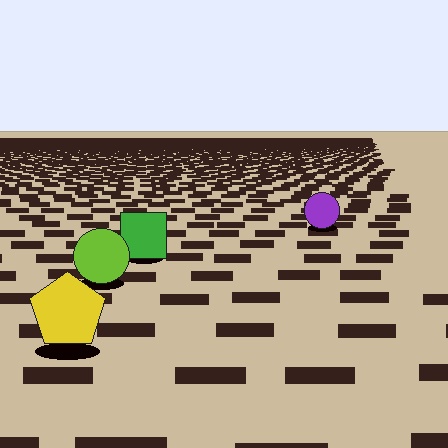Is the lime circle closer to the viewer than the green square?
Yes. The lime circle is closer — you can tell from the texture gradient: the ground texture is coarser near it.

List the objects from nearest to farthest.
From nearest to farthest: the yellow pentagon, the lime circle, the green square, the purple circle.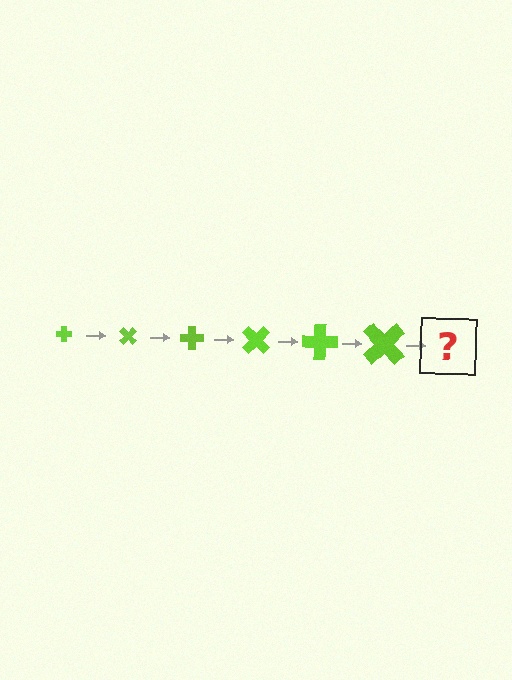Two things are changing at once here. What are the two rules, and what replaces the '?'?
The two rules are that the cross grows larger each step and it rotates 45 degrees each step. The '?' should be a cross, larger than the previous one and rotated 270 degrees from the start.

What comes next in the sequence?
The next element should be a cross, larger than the previous one and rotated 270 degrees from the start.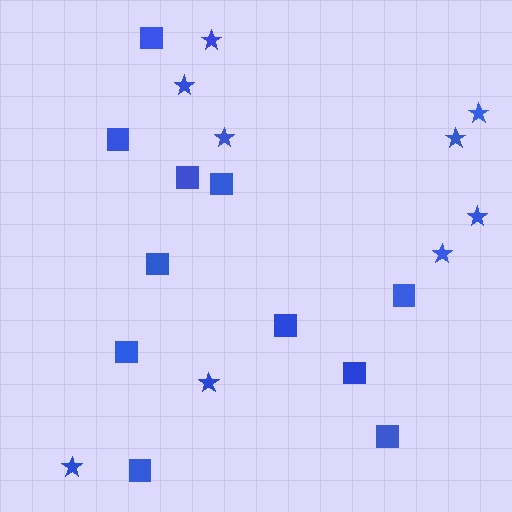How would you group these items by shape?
There are 2 groups: one group of squares (11) and one group of stars (9).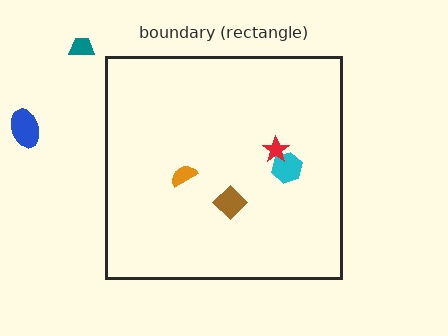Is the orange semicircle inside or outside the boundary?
Inside.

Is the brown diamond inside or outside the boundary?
Inside.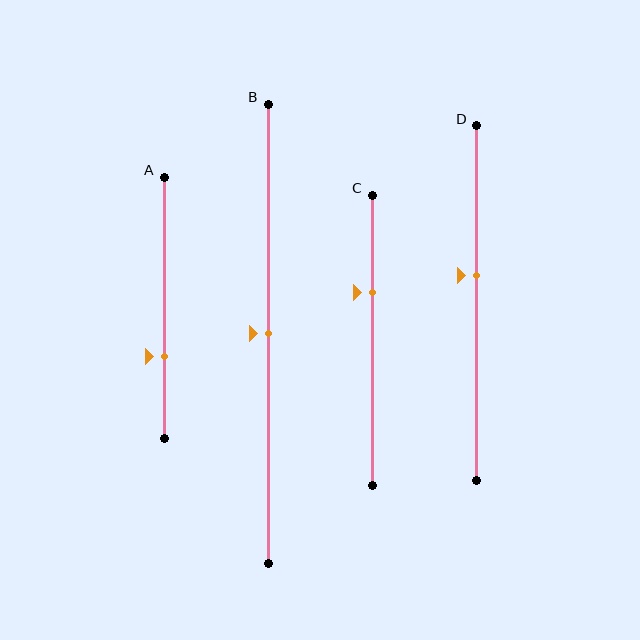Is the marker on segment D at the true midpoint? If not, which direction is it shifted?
No, the marker on segment D is shifted upward by about 8% of the segment length.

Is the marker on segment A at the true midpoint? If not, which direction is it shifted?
No, the marker on segment A is shifted downward by about 19% of the segment length.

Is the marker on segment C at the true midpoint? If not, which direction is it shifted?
No, the marker on segment C is shifted upward by about 16% of the segment length.